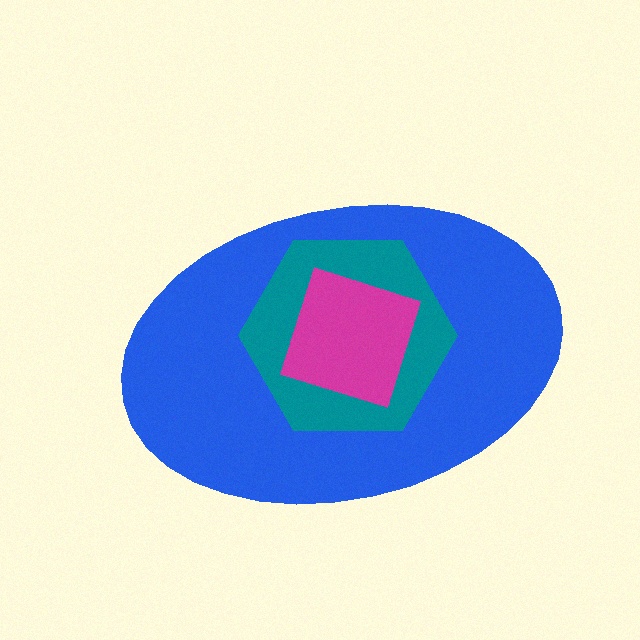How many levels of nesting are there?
3.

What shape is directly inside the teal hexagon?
The magenta diamond.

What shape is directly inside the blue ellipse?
The teal hexagon.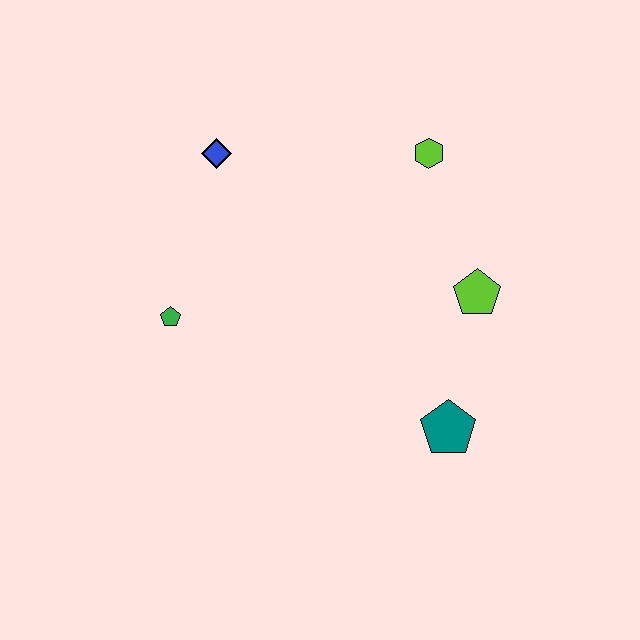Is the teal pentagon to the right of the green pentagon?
Yes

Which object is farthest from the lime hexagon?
The green pentagon is farthest from the lime hexagon.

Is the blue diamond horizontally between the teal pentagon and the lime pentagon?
No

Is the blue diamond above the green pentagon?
Yes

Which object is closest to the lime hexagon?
The lime pentagon is closest to the lime hexagon.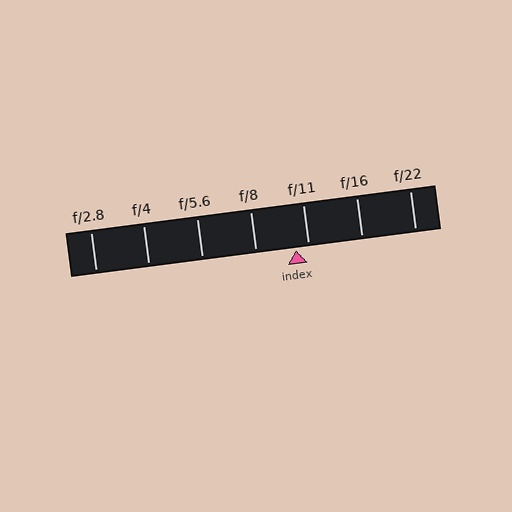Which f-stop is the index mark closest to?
The index mark is closest to f/11.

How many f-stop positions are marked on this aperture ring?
There are 7 f-stop positions marked.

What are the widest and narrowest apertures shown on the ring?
The widest aperture shown is f/2.8 and the narrowest is f/22.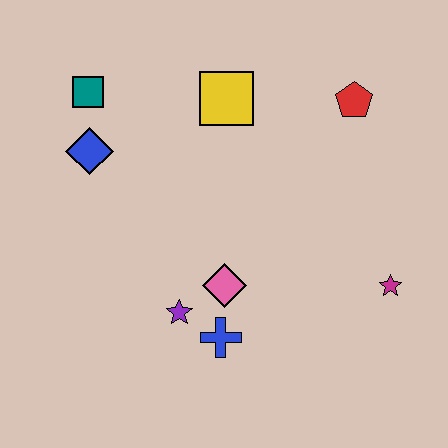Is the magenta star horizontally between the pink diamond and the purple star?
No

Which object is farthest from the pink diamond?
The teal square is farthest from the pink diamond.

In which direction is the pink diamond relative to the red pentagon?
The pink diamond is below the red pentagon.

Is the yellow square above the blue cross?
Yes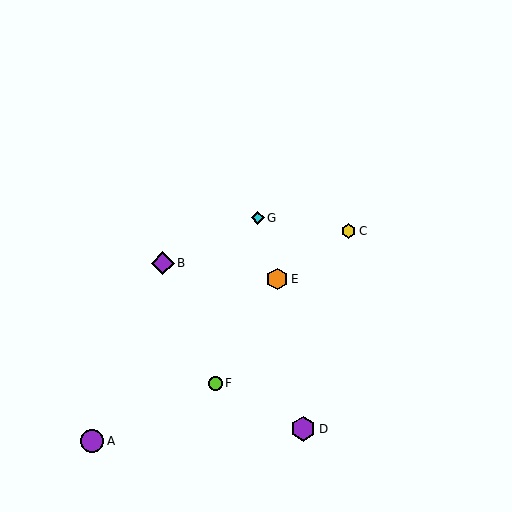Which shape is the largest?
The purple hexagon (labeled D) is the largest.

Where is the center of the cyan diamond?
The center of the cyan diamond is at (258, 218).